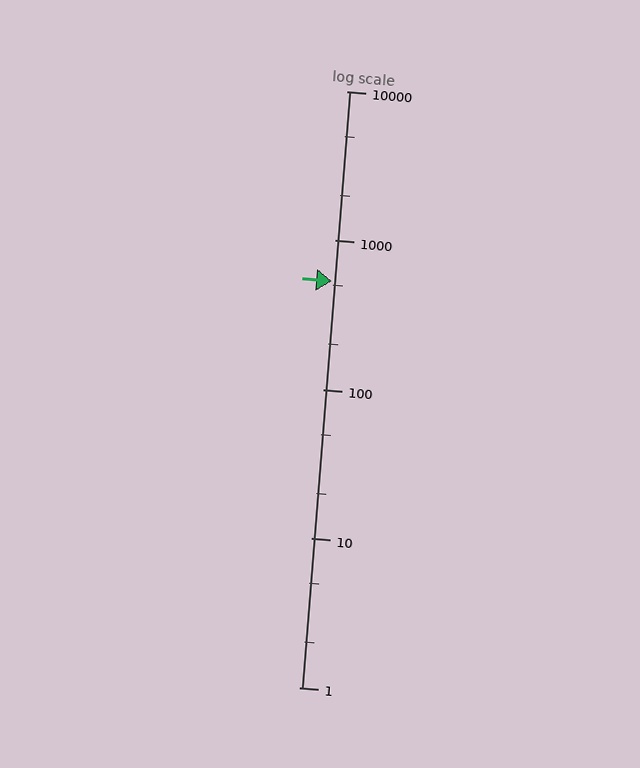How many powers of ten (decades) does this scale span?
The scale spans 4 decades, from 1 to 10000.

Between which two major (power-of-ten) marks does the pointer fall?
The pointer is between 100 and 1000.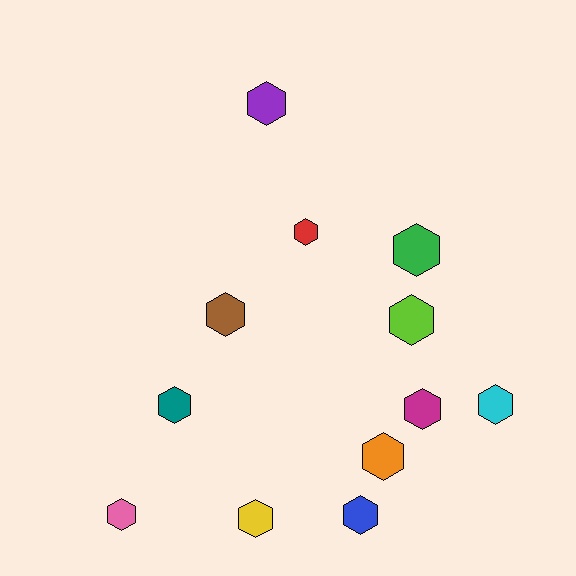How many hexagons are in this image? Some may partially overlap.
There are 12 hexagons.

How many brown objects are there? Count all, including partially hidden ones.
There is 1 brown object.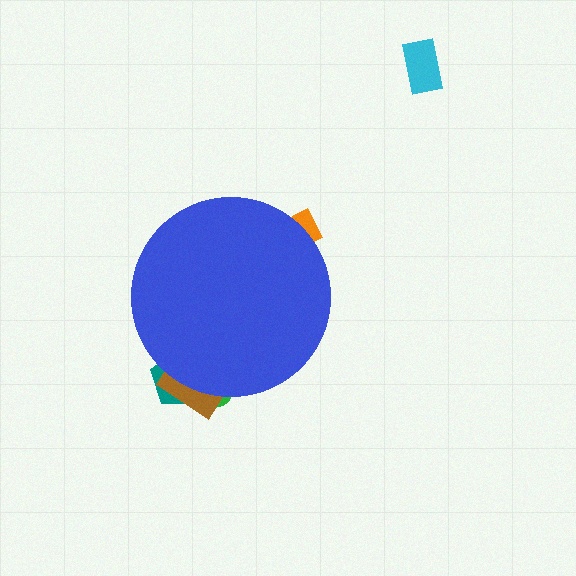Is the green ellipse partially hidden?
Yes, the green ellipse is partially hidden behind the blue circle.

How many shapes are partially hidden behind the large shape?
4 shapes are partially hidden.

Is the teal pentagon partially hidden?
Yes, the teal pentagon is partially hidden behind the blue circle.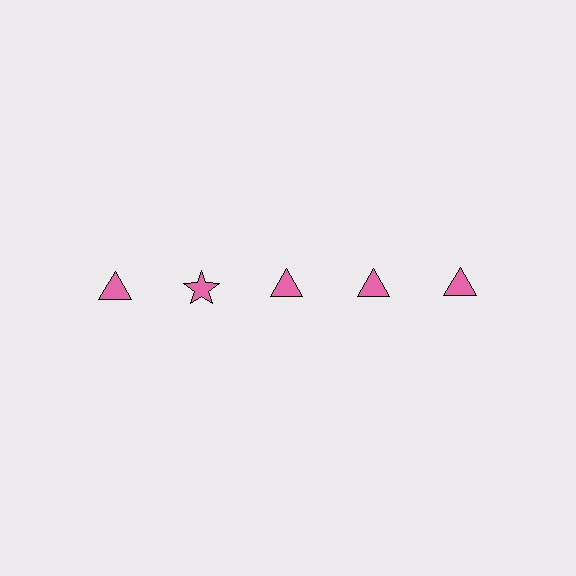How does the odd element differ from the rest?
It has a different shape: star instead of triangle.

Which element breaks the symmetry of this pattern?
The pink star in the top row, second from left column breaks the symmetry. All other shapes are pink triangles.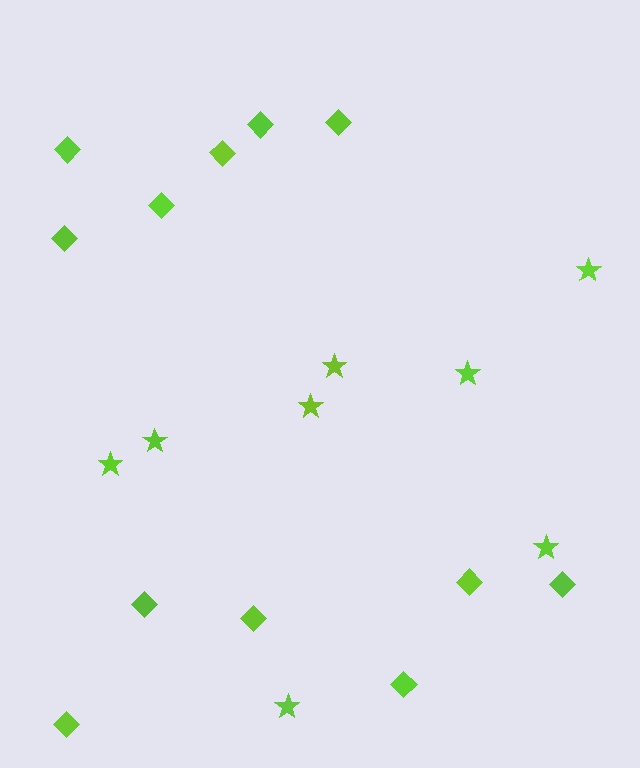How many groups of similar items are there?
There are 2 groups: one group of stars (8) and one group of diamonds (12).